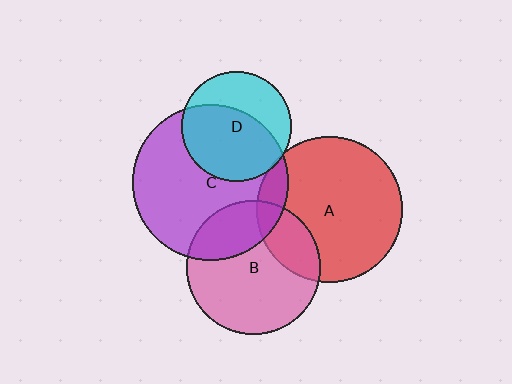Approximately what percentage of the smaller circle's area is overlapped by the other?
Approximately 25%.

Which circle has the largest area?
Circle C (purple).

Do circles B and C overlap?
Yes.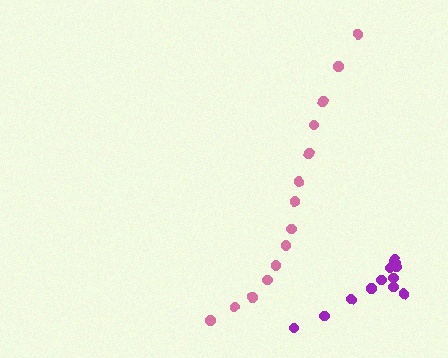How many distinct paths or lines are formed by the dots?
There are 2 distinct paths.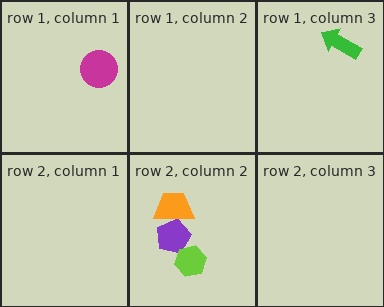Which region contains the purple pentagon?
The row 2, column 2 region.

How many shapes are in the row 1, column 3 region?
1.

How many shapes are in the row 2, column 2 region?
3.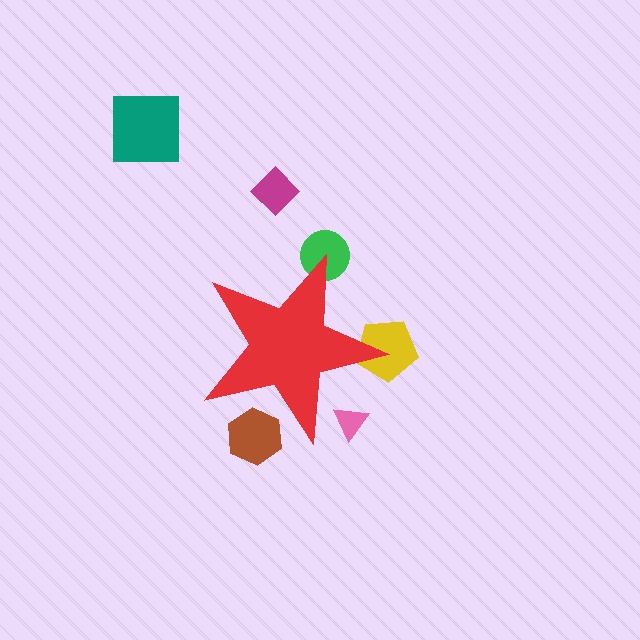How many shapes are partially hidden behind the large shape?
4 shapes are partially hidden.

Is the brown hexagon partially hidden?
Yes, the brown hexagon is partially hidden behind the red star.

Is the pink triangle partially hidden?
Yes, the pink triangle is partially hidden behind the red star.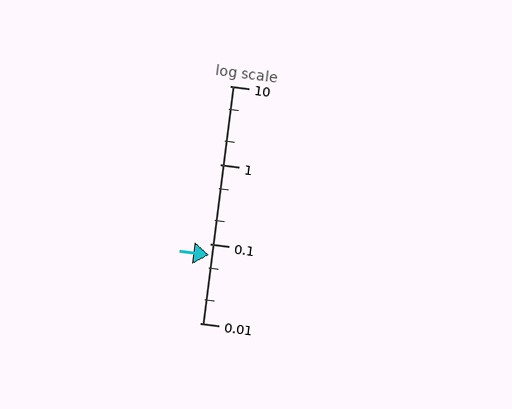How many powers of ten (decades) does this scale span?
The scale spans 3 decades, from 0.01 to 10.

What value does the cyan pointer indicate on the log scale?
The pointer indicates approximately 0.072.